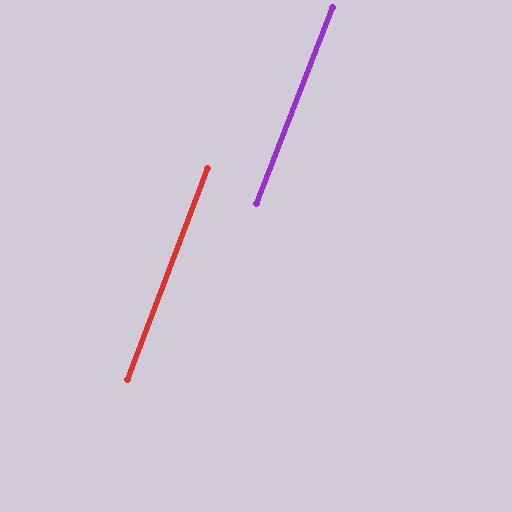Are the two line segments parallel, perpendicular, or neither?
Parallel — their directions differ by only 0.7°.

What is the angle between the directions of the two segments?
Approximately 1 degree.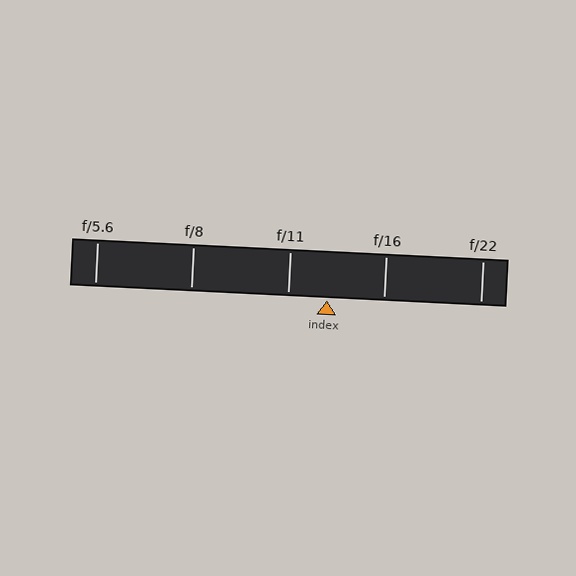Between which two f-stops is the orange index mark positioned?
The index mark is between f/11 and f/16.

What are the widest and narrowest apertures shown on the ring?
The widest aperture shown is f/5.6 and the narrowest is f/22.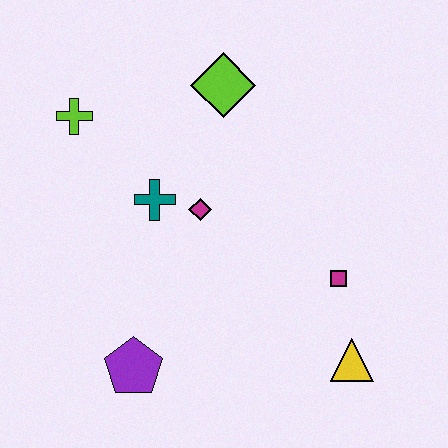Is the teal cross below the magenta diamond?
No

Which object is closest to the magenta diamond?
The teal cross is closest to the magenta diamond.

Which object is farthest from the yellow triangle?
The lime cross is farthest from the yellow triangle.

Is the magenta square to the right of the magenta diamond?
Yes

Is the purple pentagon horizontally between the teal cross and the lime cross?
Yes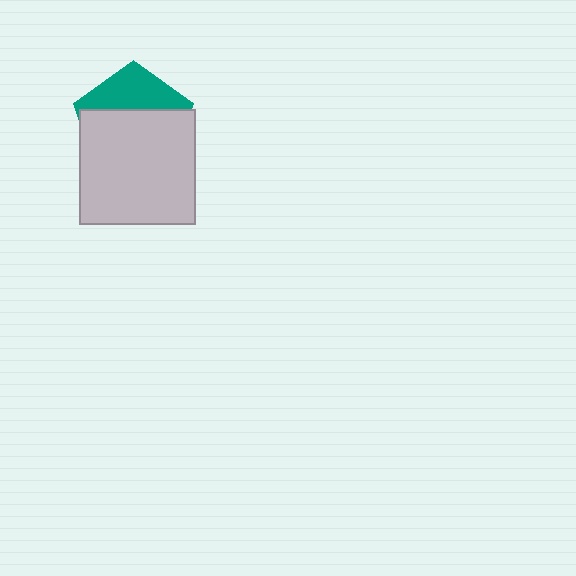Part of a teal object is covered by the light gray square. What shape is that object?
It is a pentagon.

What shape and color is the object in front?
The object in front is a light gray square.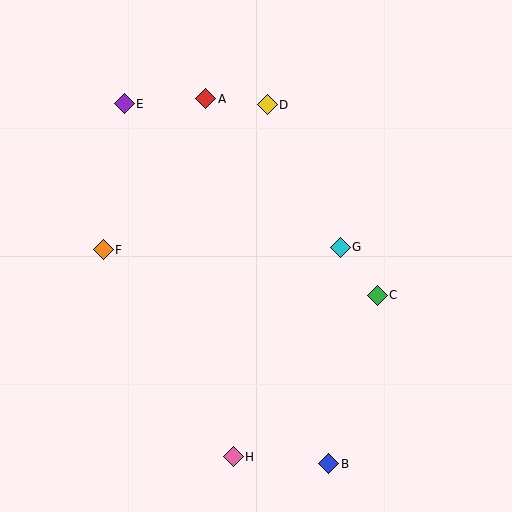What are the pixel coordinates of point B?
Point B is at (329, 464).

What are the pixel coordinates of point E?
Point E is at (124, 104).